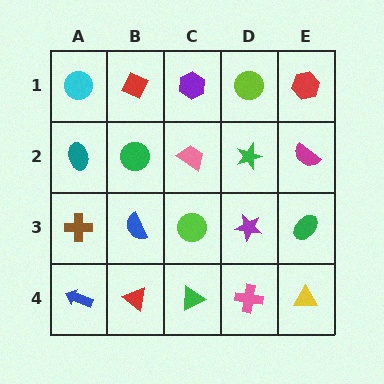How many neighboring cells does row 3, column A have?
3.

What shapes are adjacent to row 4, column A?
A brown cross (row 3, column A), a red triangle (row 4, column B).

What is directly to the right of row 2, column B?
A pink trapezoid.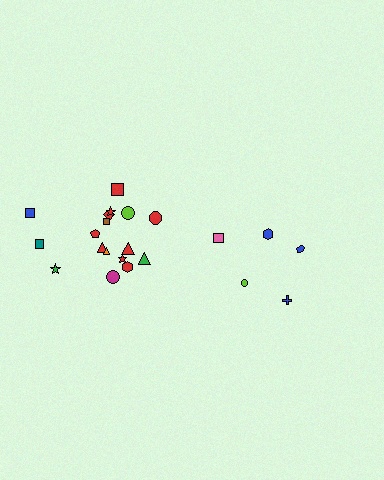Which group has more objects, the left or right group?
The left group.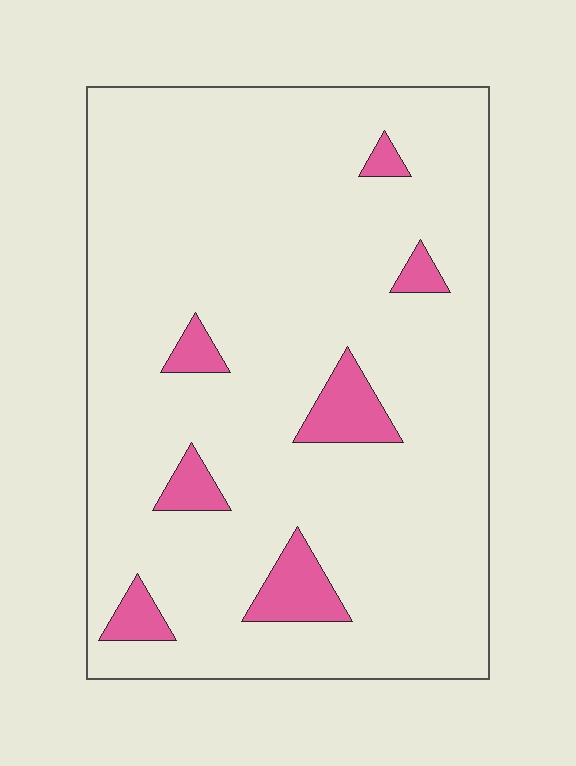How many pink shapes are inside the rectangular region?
7.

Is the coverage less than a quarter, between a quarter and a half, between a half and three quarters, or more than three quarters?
Less than a quarter.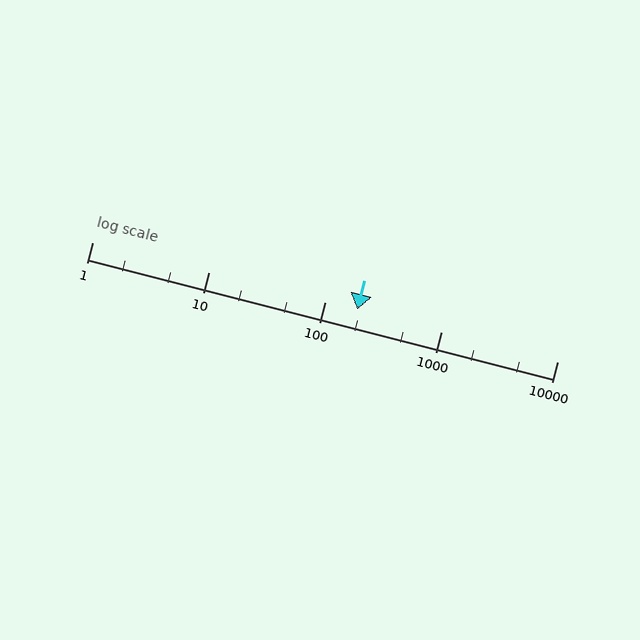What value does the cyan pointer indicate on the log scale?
The pointer indicates approximately 190.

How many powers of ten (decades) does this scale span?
The scale spans 4 decades, from 1 to 10000.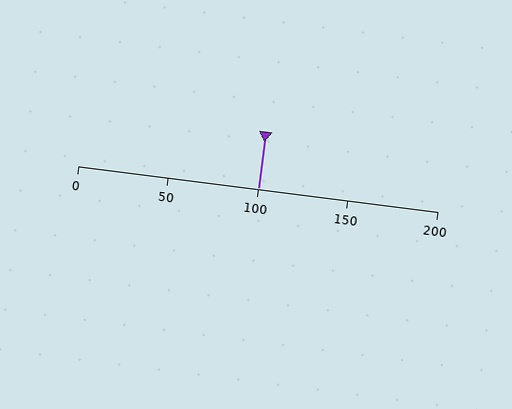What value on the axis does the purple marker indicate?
The marker indicates approximately 100.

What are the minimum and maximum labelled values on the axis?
The axis runs from 0 to 200.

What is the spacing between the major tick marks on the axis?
The major ticks are spaced 50 apart.